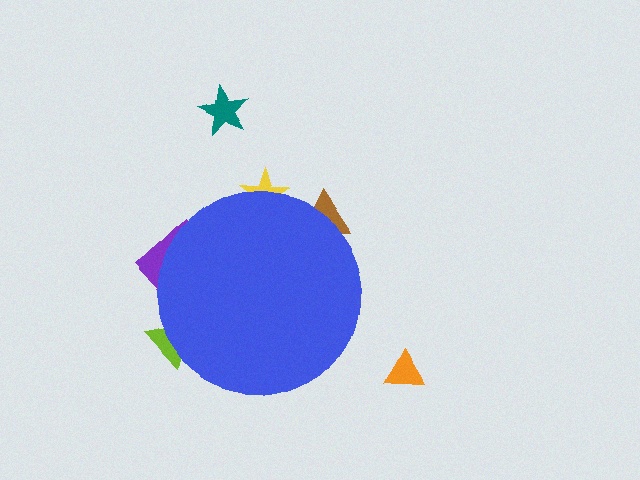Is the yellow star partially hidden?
Yes, the yellow star is partially hidden behind the blue circle.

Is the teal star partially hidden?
No, the teal star is fully visible.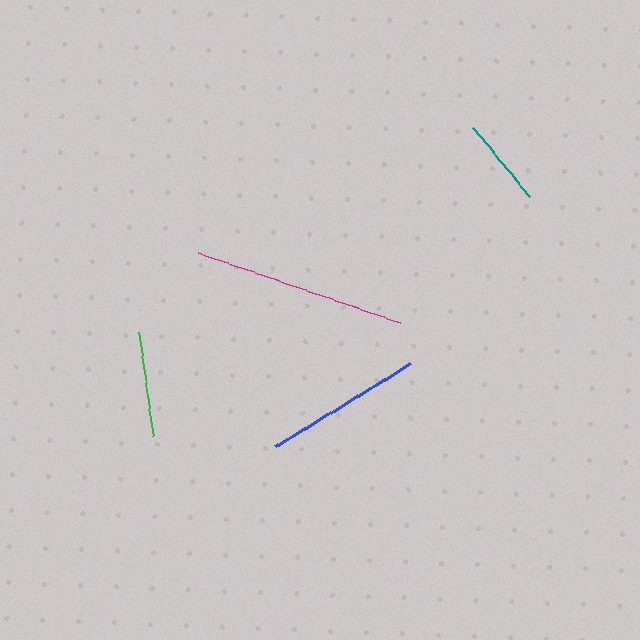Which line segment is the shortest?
The teal line is the shortest at approximately 89 pixels.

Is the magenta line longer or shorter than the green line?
The magenta line is longer than the green line.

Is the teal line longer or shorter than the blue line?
The blue line is longer than the teal line.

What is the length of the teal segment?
The teal segment is approximately 89 pixels long.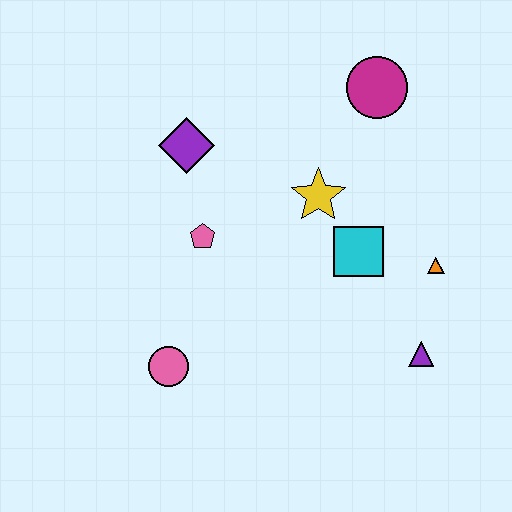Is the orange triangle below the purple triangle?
No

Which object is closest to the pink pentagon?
The purple diamond is closest to the pink pentagon.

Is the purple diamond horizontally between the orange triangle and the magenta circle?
No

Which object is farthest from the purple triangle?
The purple diamond is farthest from the purple triangle.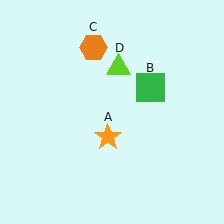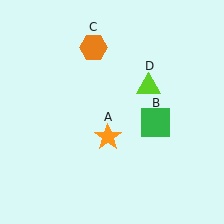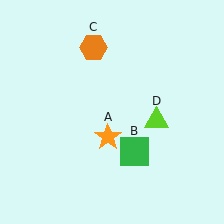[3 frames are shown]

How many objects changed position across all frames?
2 objects changed position: green square (object B), lime triangle (object D).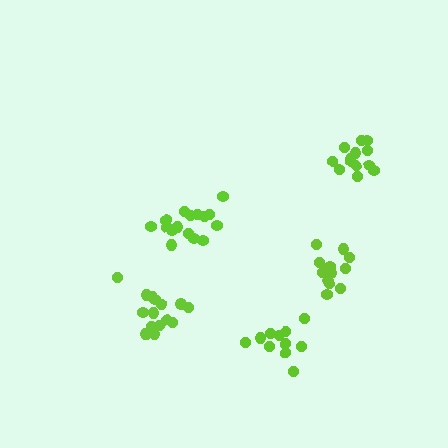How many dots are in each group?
Group 1: 16 dots, Group 2: 14 dots, Group 3: 16 dots, Group 4: 11 dots, Group 5: 13 dots (70 total).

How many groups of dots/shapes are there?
There are 5 groups.